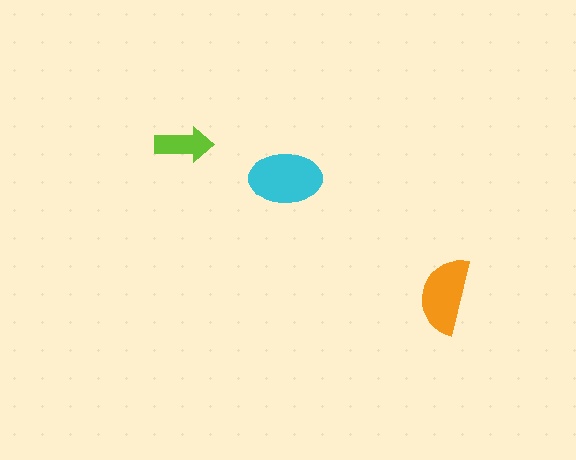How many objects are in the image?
There are 3 objects in the image.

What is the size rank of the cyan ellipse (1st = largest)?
1st.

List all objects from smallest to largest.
The lime arrow, the orange semicircle, the cyan ellipse.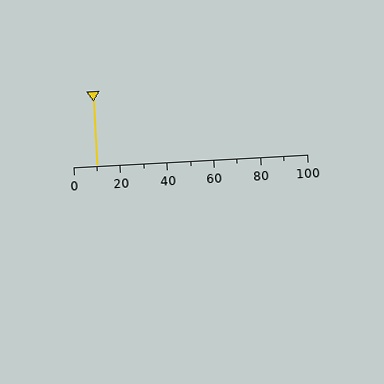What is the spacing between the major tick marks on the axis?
The major ticks are spaced 20 apart.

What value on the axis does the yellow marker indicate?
The marker indicates approximately 10.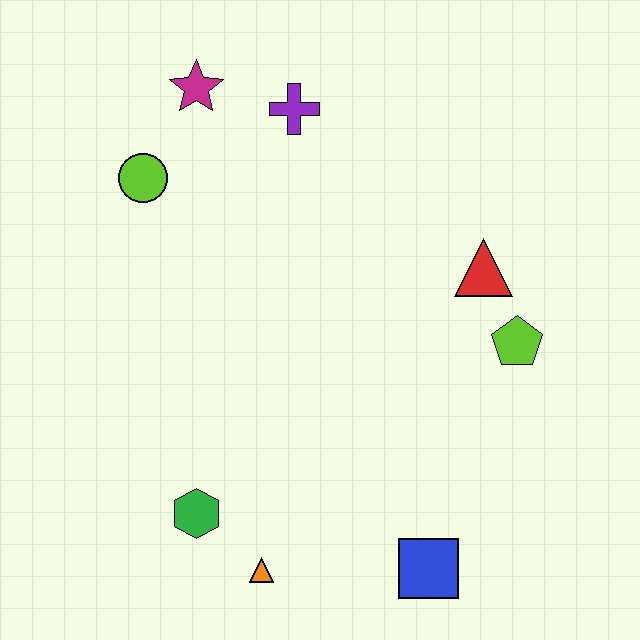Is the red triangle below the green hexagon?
No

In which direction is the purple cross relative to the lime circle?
The purple cross is to the right of the lime circle.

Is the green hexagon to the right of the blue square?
No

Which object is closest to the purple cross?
The magenta star is closest to the purple cross.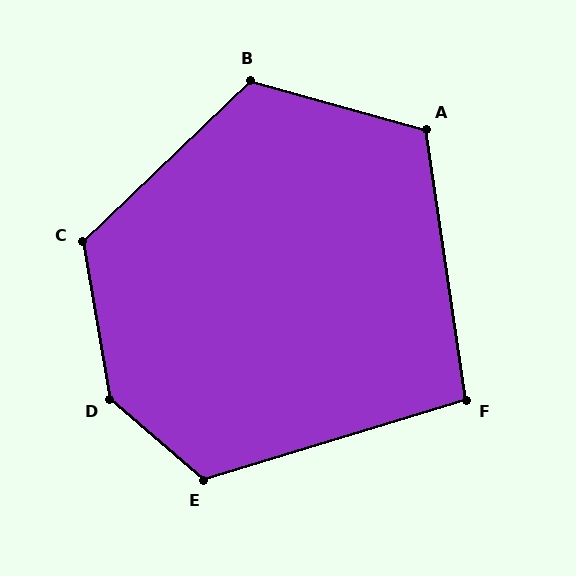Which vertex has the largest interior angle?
D, at approximately 140 degrees.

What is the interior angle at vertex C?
Approximately 124 degrees (obtuse).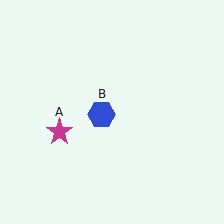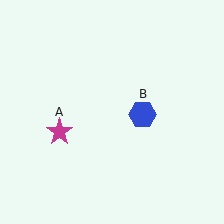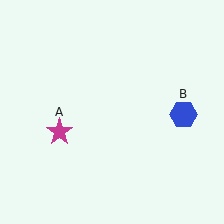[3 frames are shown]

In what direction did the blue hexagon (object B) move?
The blue hexagon (object B) moved right.